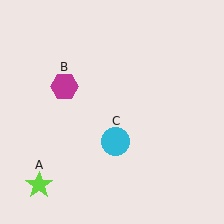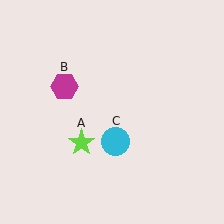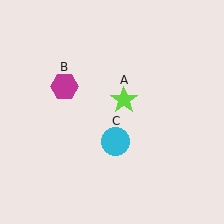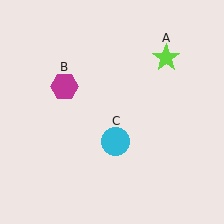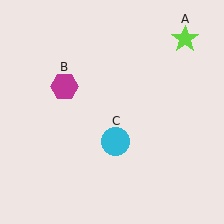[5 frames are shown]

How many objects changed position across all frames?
1 object changed position: lime star (object A).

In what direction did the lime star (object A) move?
The lime star (object A) moved up and to the right.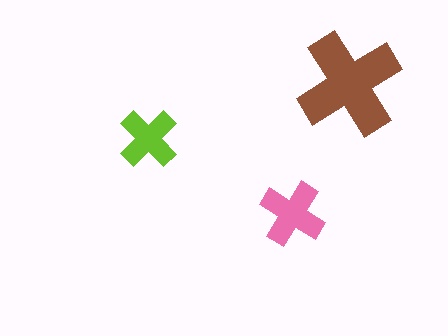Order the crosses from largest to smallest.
the brown one, the pink one, the lime one.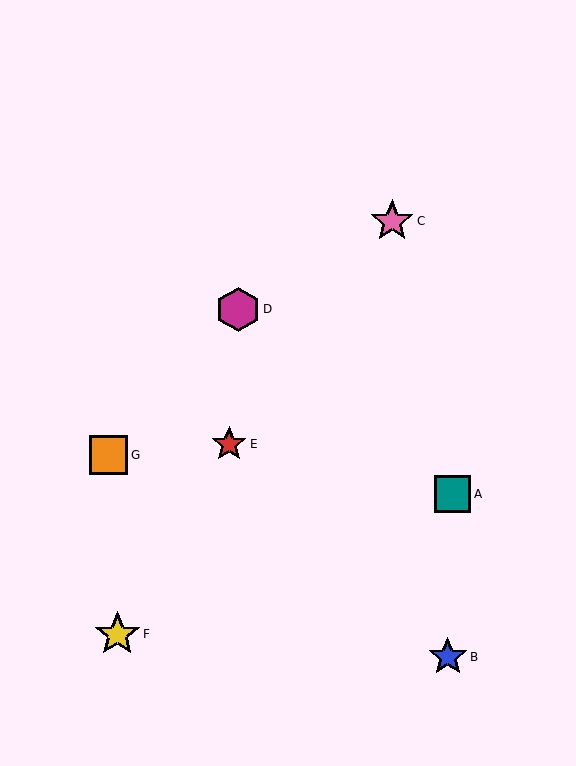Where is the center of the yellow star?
The center of the yellow star is at (117, 634).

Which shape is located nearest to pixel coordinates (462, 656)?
The blue star (labeled B) at (448, 657) is nearest to that location.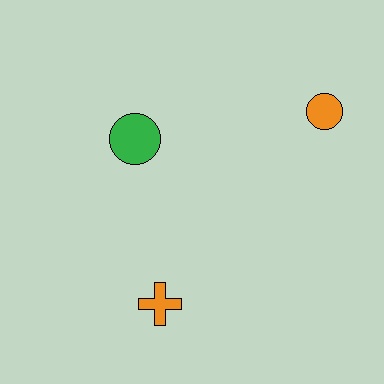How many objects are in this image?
There are 3 objects.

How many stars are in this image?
There are no stars.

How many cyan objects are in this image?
There are no cyan objects.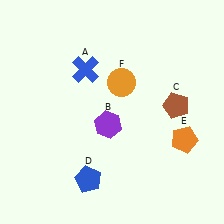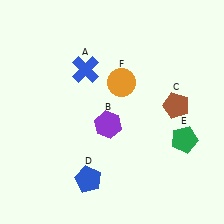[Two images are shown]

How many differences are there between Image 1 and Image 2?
There is 1 difference between the two images.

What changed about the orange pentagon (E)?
In Image 1, E is orange. In Image 2, it changed to green.